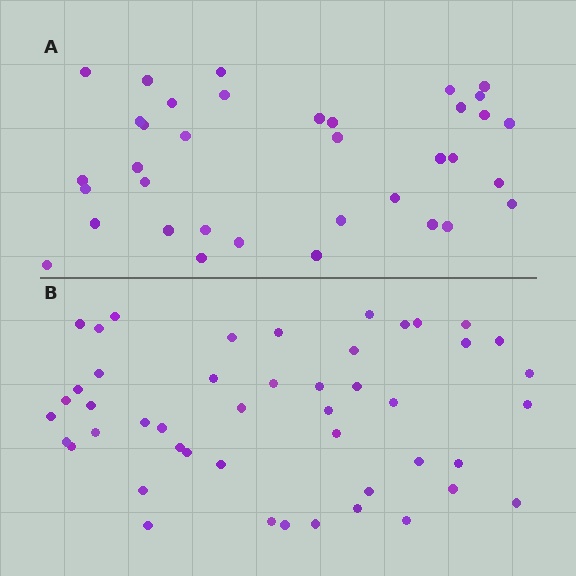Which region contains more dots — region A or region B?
Region B (the bottom region) has more dots.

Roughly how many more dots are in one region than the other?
Region B has roughly 12 or so more dots than region A.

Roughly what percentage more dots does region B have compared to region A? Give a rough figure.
About 30% more.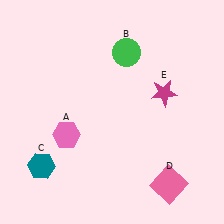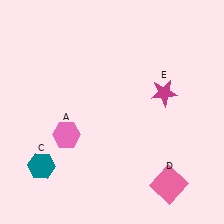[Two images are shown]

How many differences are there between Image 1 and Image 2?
There is 1 difference between the two images.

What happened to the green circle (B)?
The green circle (B) was removed in Image 2. It was in the top-right area of Image 1.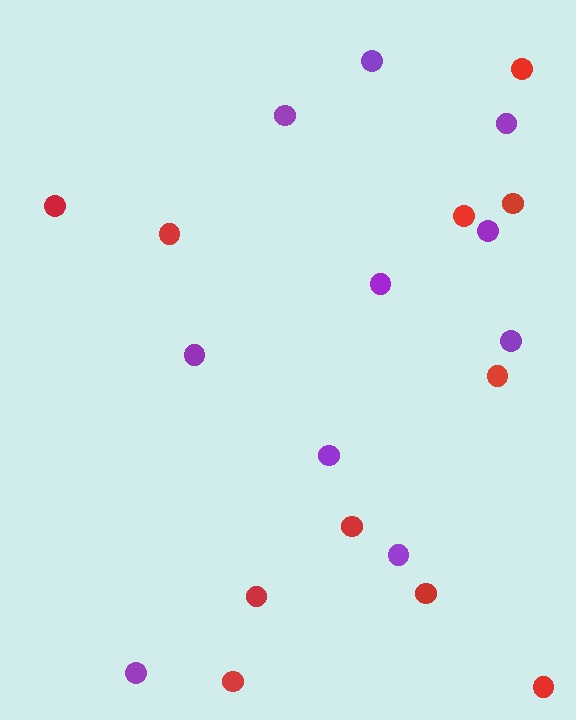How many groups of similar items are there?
There are 2 groups: one group of red circles (11) and one group of purple circles (10).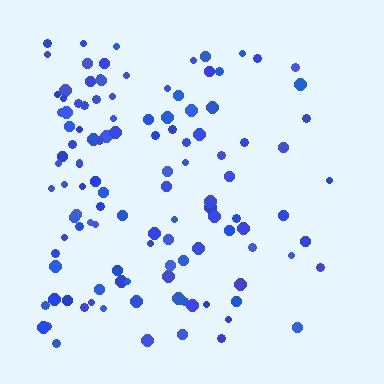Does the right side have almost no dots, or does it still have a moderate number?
Still a moderate number, just noticeably fewer than the left.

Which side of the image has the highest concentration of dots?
The left.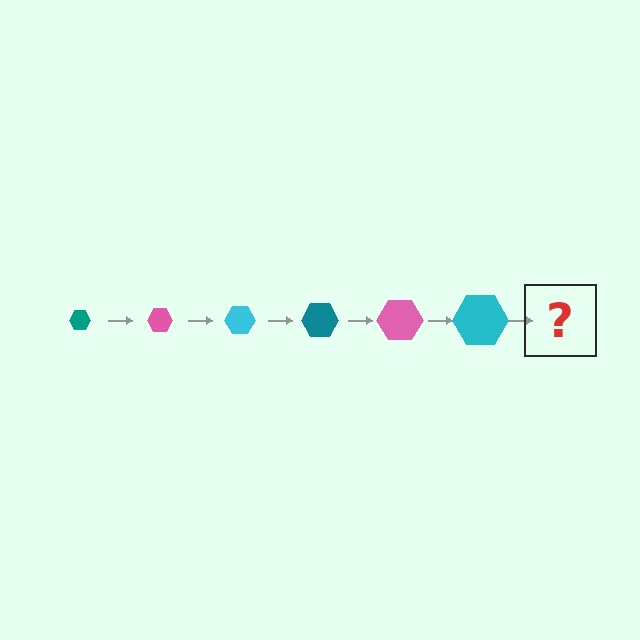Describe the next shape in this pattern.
It should be a teal hexagon, larger than the previous one.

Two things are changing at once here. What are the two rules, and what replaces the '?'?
The two rules are that the hexagon grows larger each step and the color cycles through teal, pink, and cyan. The '?' should be a teal hexagon, larger than the previous one.